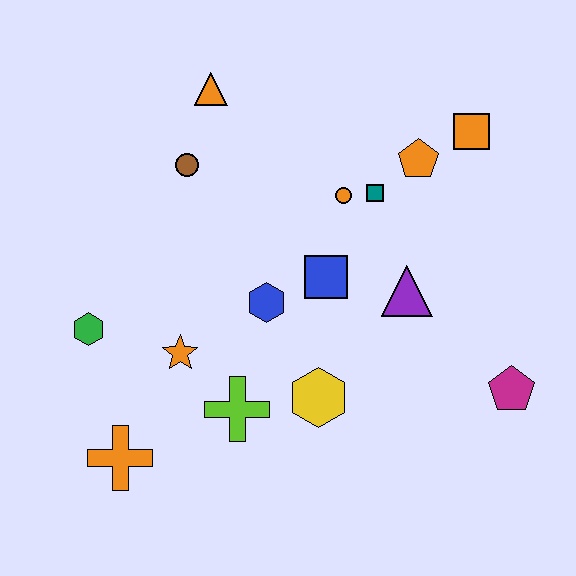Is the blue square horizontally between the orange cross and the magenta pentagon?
Yes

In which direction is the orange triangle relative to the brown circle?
The orange triangle is above the brown circle.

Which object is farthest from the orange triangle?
The magenta pentagon is farthest from the orange triangle.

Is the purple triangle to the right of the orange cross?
Yes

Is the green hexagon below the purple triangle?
Yes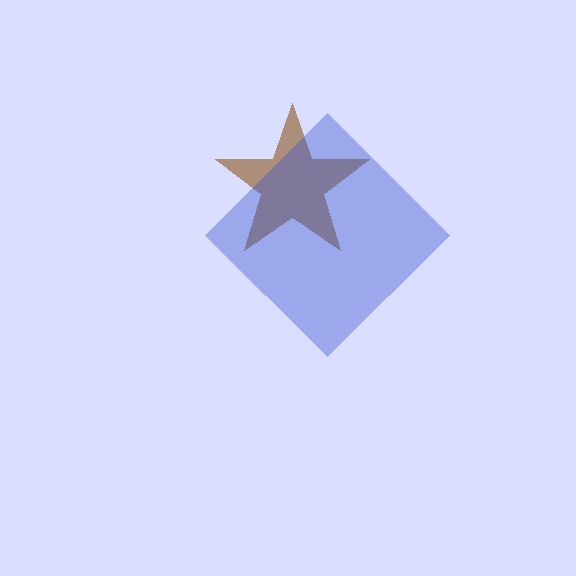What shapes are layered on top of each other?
The layered shapes are: a brown star, a blue diamond.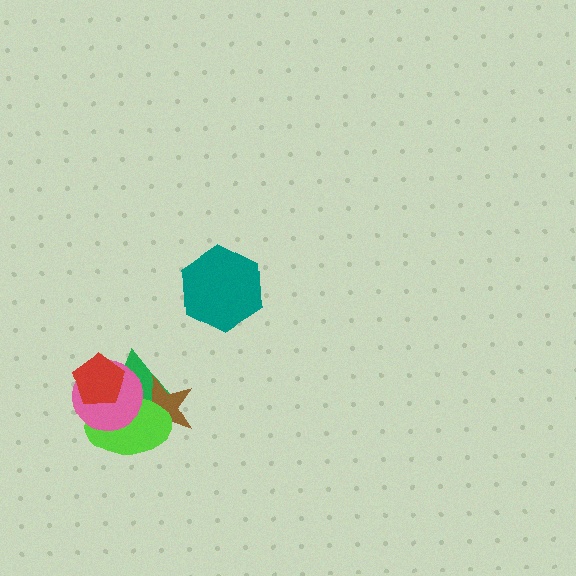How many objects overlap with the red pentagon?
3 objects overlap with the red pentagon.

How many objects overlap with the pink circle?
4 objects overlap with the pink circle.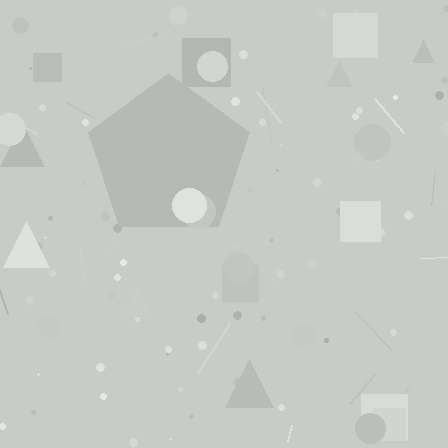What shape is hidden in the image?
A pentagon is hidden in the image.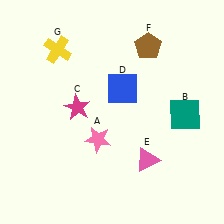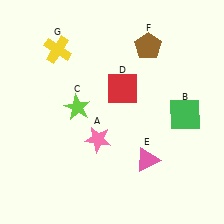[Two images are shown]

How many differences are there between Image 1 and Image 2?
There are 3 differences between the two images.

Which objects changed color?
B changed from teal to green. C changed from magenta to lime. D changed from blue to red.